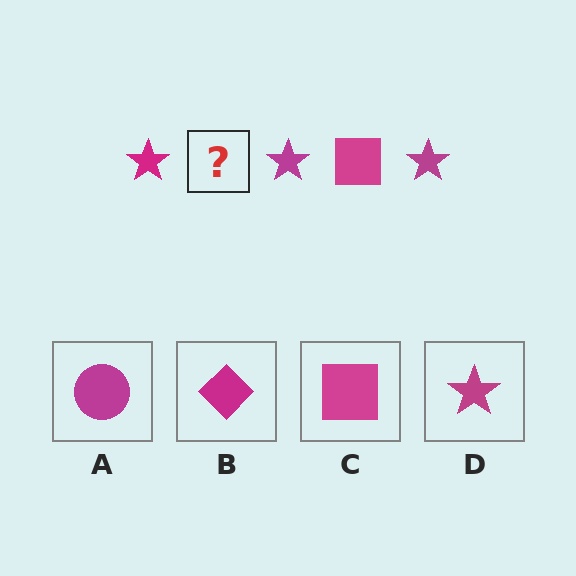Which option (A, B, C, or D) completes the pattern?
C.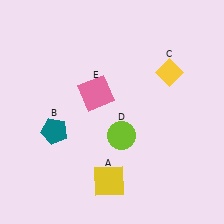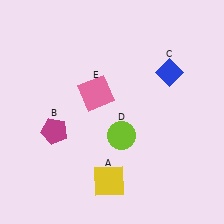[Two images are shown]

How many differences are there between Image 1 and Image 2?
There are 2 differences between the two images.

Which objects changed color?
B changed from teal to magenta. C changed from yellow to blue.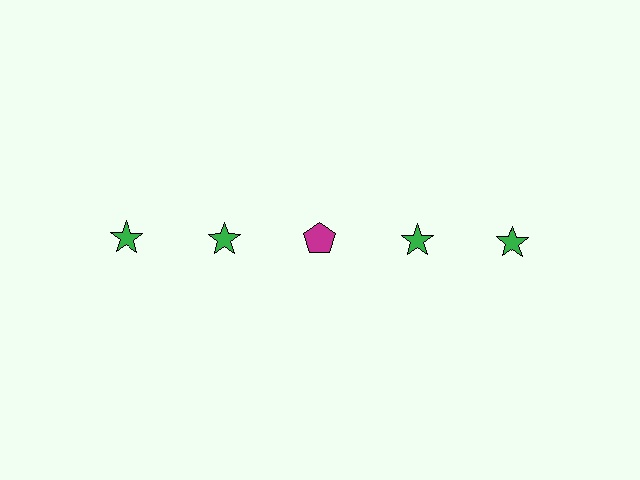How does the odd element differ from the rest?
It differs in both color (magenta instead of green) and shape (pentagon instead of star).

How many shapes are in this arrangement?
There are 5 shapes arranged in a grid pattern.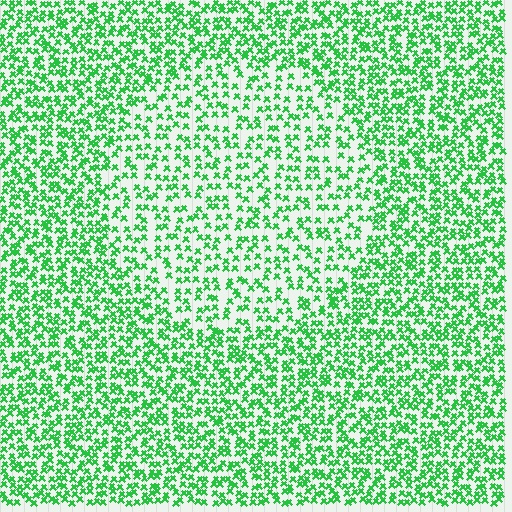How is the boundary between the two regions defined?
The boundary is defined by a change in element density (approximately 1.7x ratio). All elements are the same color, size, and shape.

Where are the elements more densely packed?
The elements are more densely packed outside the circle boundary.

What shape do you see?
I see a circle.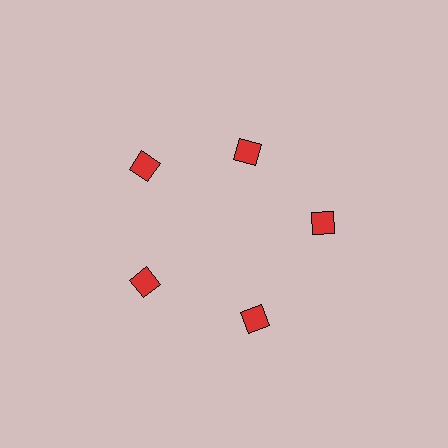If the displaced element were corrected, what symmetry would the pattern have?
It would have 5-fold rotational symmetry — the pattern would map onto itself every 72 degrees.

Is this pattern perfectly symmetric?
No. The 5 red squares are arranged in a ring, but one element near the 1 o'clock position is pulled inward toward the center, breaking the 5-fold rotational symmetry.